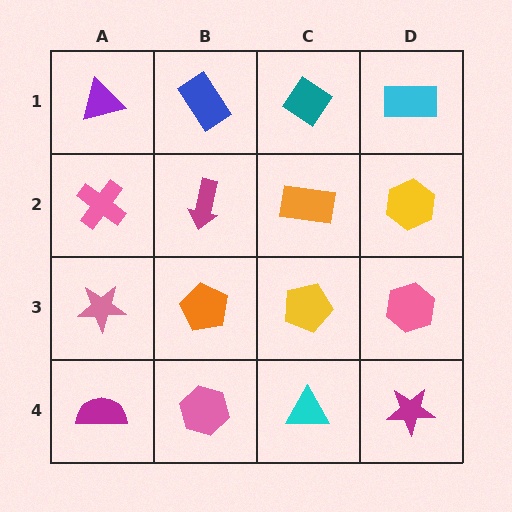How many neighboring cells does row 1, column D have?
2.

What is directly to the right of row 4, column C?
A magenta star.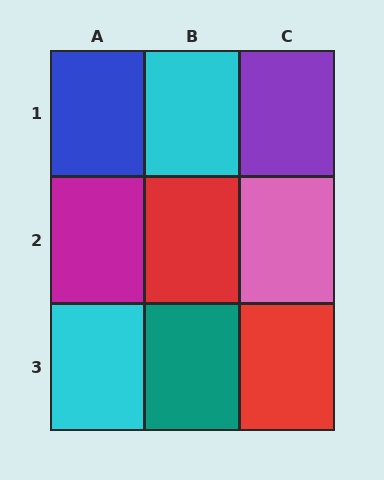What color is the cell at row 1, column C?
Purple.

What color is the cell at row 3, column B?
Teal.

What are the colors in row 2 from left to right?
Magenta, red, pink.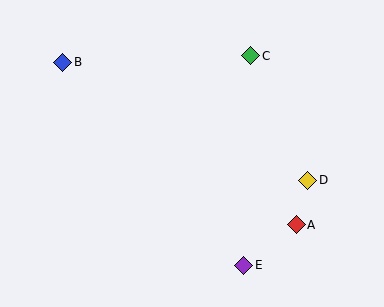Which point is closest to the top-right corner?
Point C is closest to the top-right corner.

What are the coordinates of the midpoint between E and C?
The midpoint between E and C is at (247, 160).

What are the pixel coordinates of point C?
Point C is at (251, 56).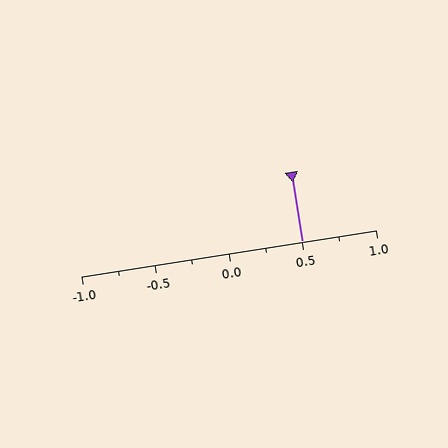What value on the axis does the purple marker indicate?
The marker indicates approximately 0.5.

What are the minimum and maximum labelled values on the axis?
The axis runs from -1.0 to 1.0.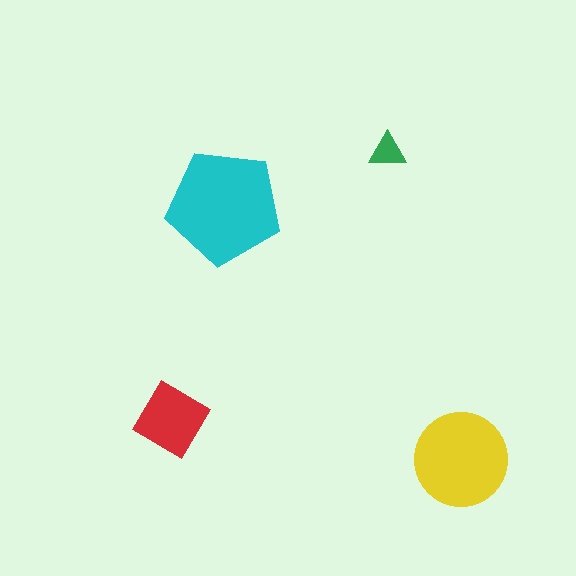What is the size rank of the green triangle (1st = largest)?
4th.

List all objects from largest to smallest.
The cyan pentagon, the yellow circle, the red diamond, the green triangle.